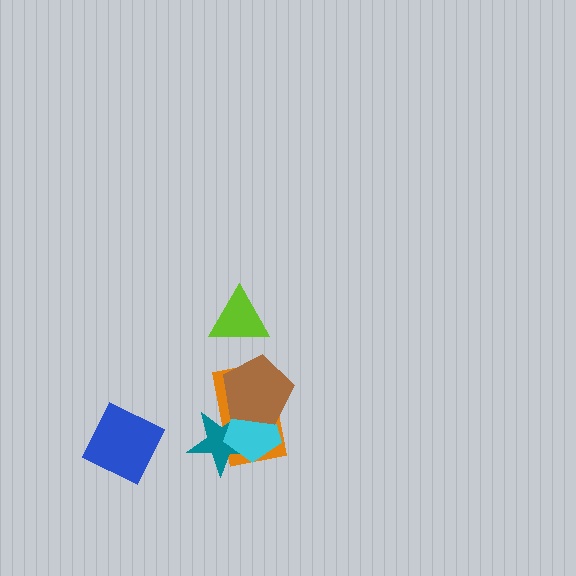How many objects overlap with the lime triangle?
0 objects overlap with the lime triangle.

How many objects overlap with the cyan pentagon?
3 objects overlap with the cyan pentagon.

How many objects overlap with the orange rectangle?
3 objects overlap with the orange rectangle.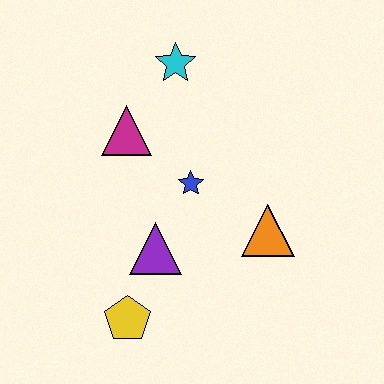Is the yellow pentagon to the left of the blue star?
Yes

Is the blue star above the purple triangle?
Yes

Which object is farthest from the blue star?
The yellow pentagon is farthest from the blue star.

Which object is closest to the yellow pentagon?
The purple triangle is closest to the yellow pentagon.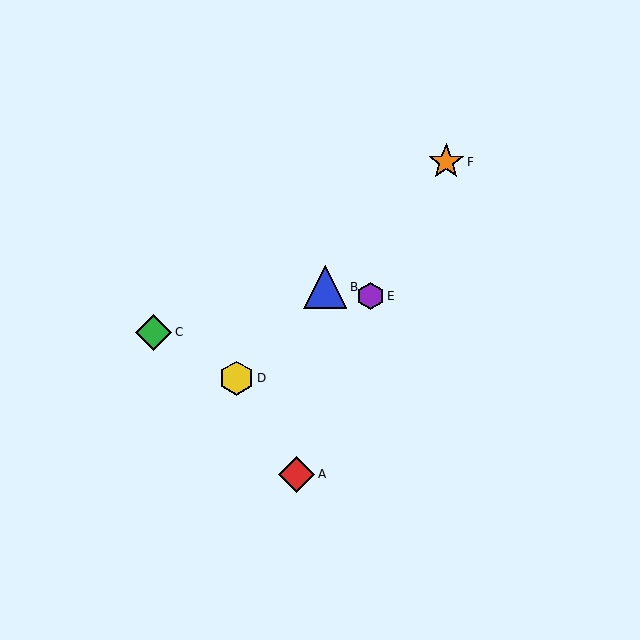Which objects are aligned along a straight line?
Objects B, D, F are aligned along a straight line.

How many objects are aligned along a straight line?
3 objects (B, D, F) are aligned along a straight line.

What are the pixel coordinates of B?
Object B is at (325, 287).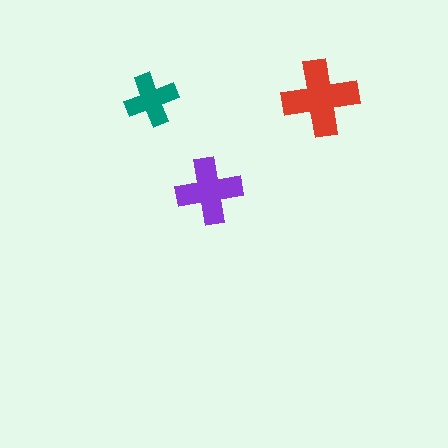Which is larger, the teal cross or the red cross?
The red one.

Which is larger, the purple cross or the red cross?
The red one.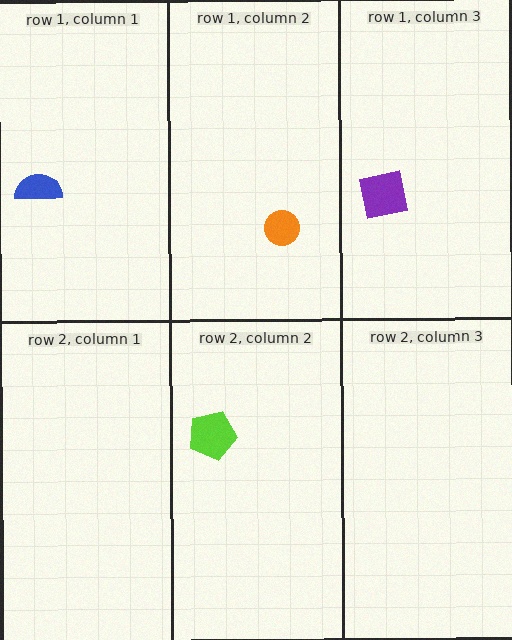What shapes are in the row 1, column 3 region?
The purple square.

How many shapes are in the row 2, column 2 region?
1.